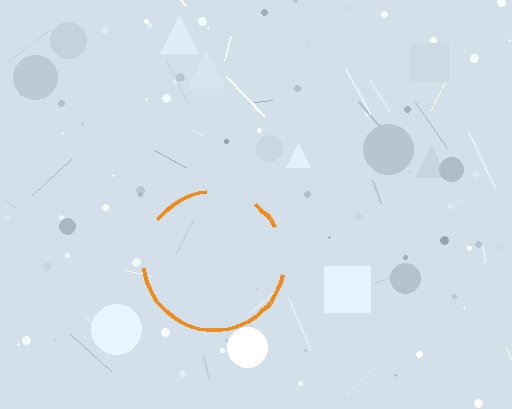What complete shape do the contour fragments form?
The contour fragments form a circle.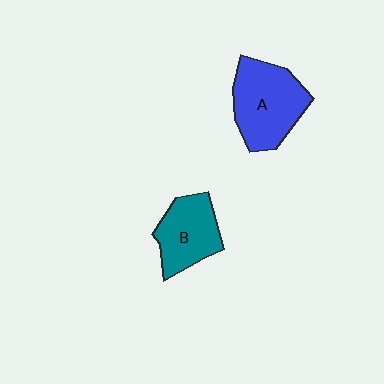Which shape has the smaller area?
Shape B (teal).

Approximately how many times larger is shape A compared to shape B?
Approximately 1.3 times.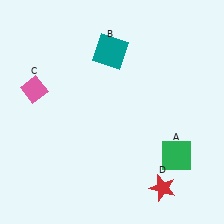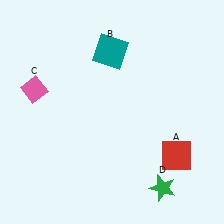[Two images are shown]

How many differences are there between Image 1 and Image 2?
There are 2 differences between the two images.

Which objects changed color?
A changed from green to red. D changed from red to green.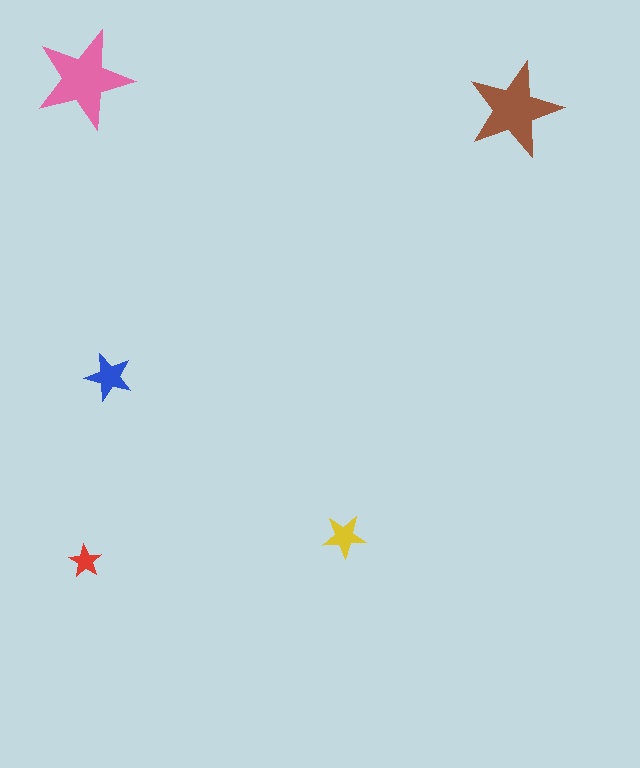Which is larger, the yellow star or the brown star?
The brown one.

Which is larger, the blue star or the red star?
The blue one.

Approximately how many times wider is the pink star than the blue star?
About 2 times wider.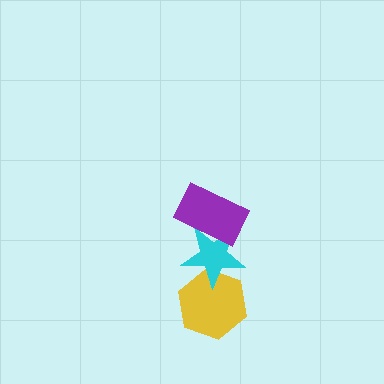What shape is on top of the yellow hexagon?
The cyan star is on top of the yellow hexagon.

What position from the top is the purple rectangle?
The purple rectangle is 1st from the top.